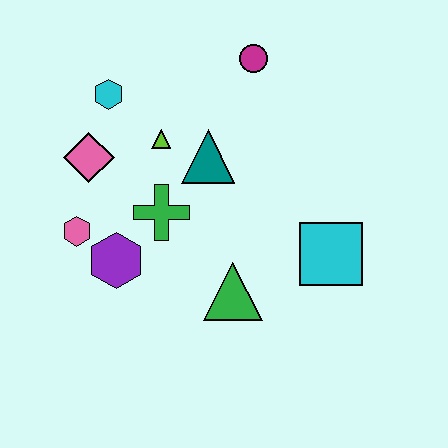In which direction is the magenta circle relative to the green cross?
The magenta circle is above the green cross.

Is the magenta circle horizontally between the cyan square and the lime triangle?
Yes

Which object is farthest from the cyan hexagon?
The cyan square is farthest from the cyan hexagon.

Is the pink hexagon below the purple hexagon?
No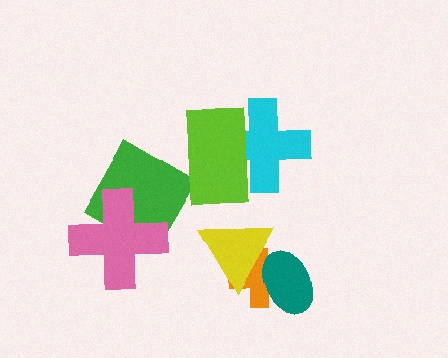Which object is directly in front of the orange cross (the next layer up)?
The yellow triangle is directly in front of the orange cross.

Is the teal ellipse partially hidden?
No, no other shape covers it.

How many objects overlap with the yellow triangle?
2 objects overlap with the yellow triangle.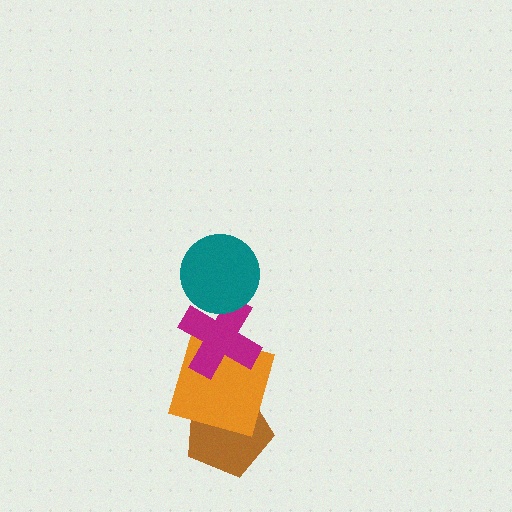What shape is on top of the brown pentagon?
The orange square is on top of the brown pentagon.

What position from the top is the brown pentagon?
The brown pentagon is 4th from the top.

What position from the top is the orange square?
The orange square is 3rd from the top.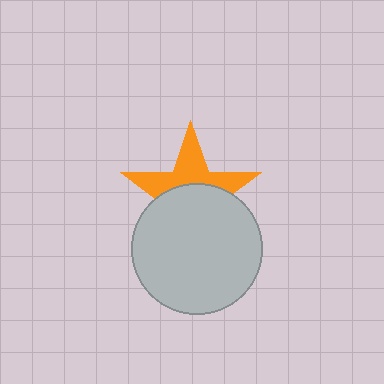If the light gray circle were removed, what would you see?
You would see the complete orange star.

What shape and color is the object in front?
The object in front is a light gray circle.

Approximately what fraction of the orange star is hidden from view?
Roughly 54% of the orange star is hidden behind the light gray circle.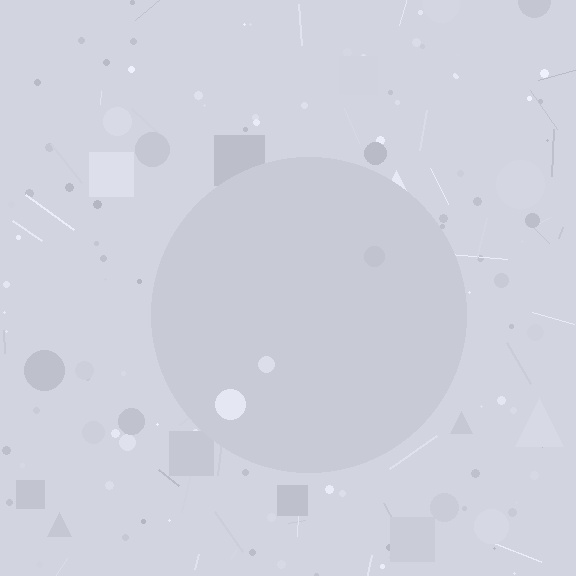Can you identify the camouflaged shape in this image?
The camouflaged shape is a circle.